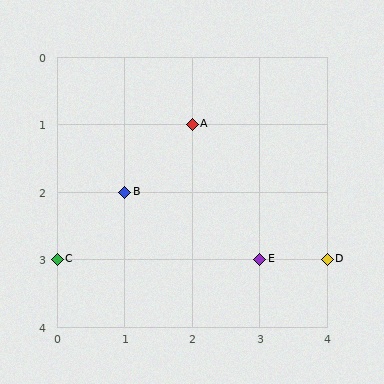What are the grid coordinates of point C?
Point C is at grid coordinates (0, 3).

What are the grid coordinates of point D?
Point D is at grid coordinates (4, 3).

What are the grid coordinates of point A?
Point A is at grid coordinates (2, 1).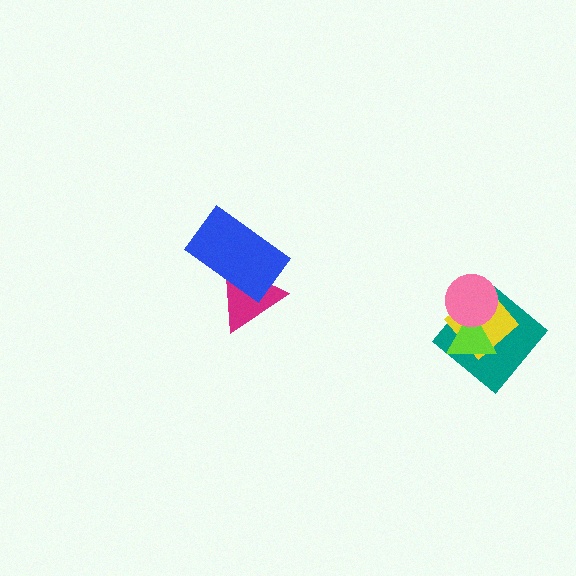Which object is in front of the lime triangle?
The pink circle is in front of the lime triangle.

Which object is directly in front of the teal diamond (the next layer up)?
The yellow diamond is directly in front of the teal diamond.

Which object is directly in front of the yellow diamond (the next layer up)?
The lime triangle is directly in front of the yellow diamond.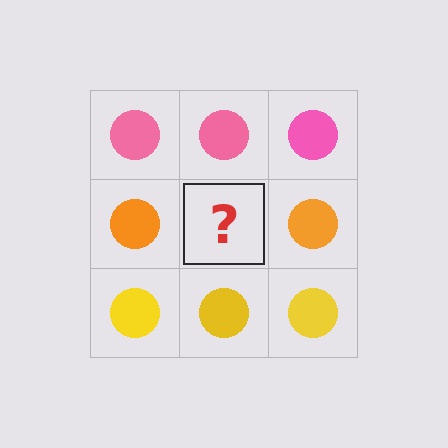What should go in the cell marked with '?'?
The missing cell should contain an orange circle.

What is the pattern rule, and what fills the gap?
The rule is that each row has a consistent color. The gap should be filled with an orange circle.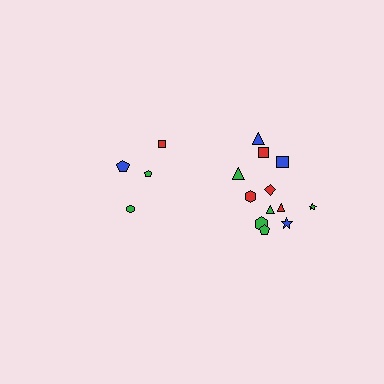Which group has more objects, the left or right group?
The right group.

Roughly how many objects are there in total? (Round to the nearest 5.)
Roughly 15 objects in total.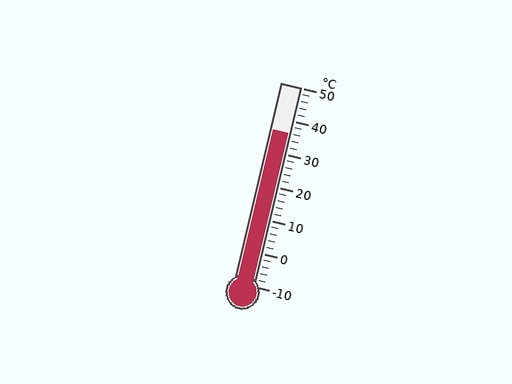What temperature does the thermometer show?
The thermometer shows approximately 36°C.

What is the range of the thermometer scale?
The thermometer scale ranges from -10°C to 50°C.